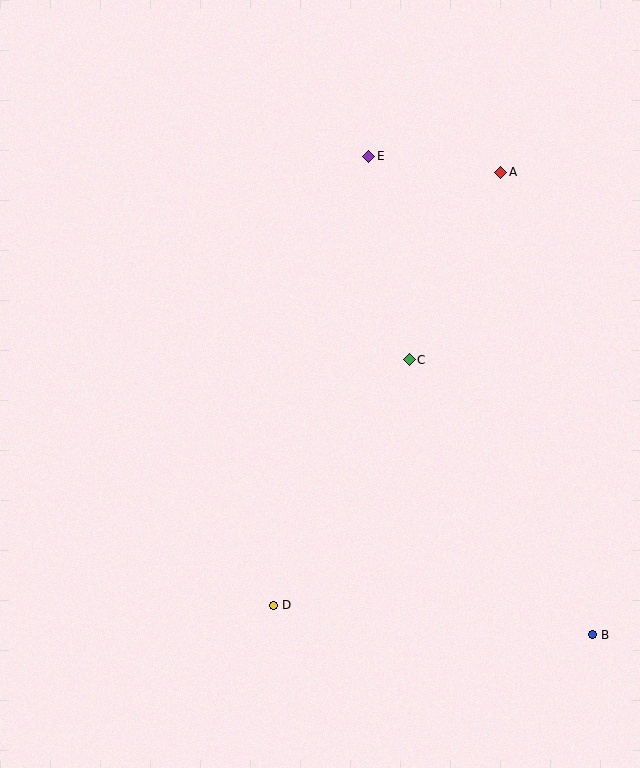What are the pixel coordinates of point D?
Point D is at (274, 605).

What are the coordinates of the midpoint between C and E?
The midpoint between C and E is at (389, 258).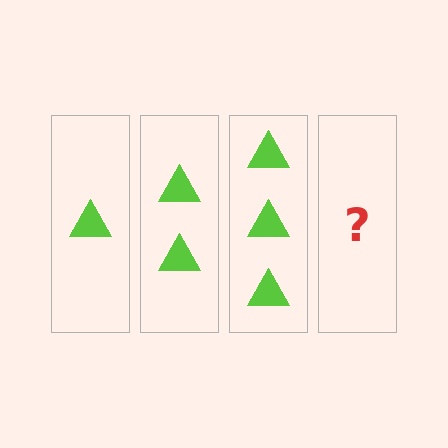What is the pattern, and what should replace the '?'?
The pattern is that each step adds one more triangle. The '?' should be 4 triangles.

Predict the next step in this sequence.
The next step is 4 triangles.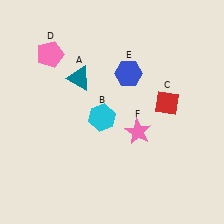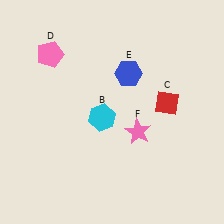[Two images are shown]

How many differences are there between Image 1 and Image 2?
There is 1 difference between the two images.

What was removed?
The teal triangle (A) was removed in Image 2.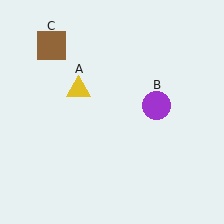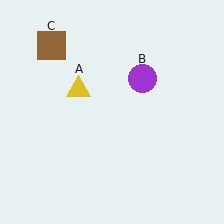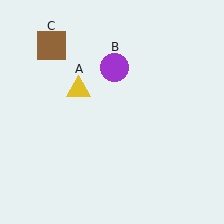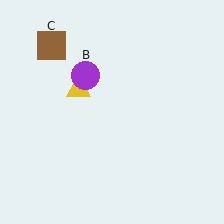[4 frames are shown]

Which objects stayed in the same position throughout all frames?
Yellow triangle (object A) and brown square (object C) remained stationary.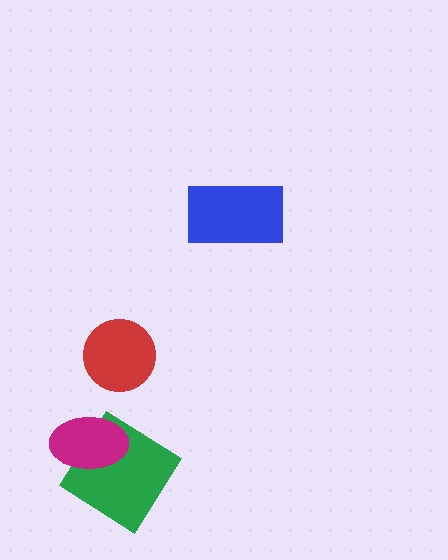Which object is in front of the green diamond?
The magenta ellipse is in front of the green diamond.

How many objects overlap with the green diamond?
1 object overlaps with the green diamond.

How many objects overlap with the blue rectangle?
0 objects overlap with the blue rectangle.